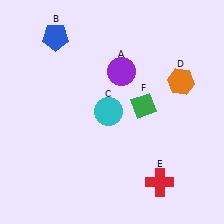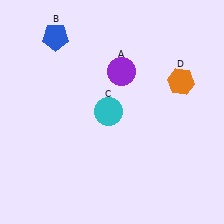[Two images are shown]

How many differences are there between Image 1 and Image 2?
There are 2 differences between the two images.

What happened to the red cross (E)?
The red cross (E) was removed in Image 2. It was in the bottom-right area of Image 1.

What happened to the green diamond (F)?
The green diamond (F) was removed in Image 2. It was in the top-right area of Image 1.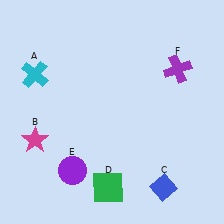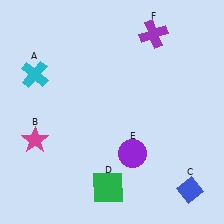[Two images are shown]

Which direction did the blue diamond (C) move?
The blue diamond (C) moved right.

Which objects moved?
The objects that moved are: the blue diamond (C), the purple circle (E), the purple cross (F).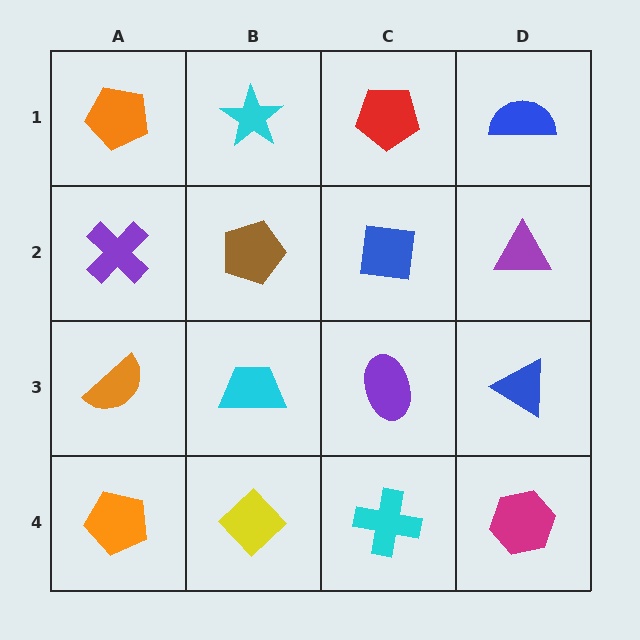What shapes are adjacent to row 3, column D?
A purple triangle (row 2, column D), a magenta hexagon (row 4, column D), a purple ellipse (row 3, column C).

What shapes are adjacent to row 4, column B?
A cyan trapezoid (row 3, column B), an orange pentagon (row 4, column A), a cyan cross (row 4, column C).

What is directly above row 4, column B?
A cyan trapezoid.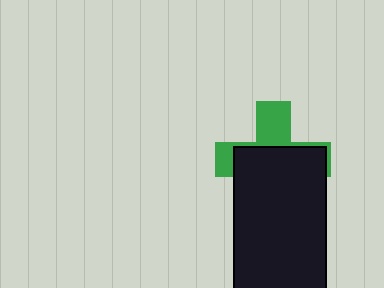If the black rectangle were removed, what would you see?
You would see the complete green cross.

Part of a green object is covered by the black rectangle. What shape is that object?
It is a cross.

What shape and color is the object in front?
The object in front is a black rectangle.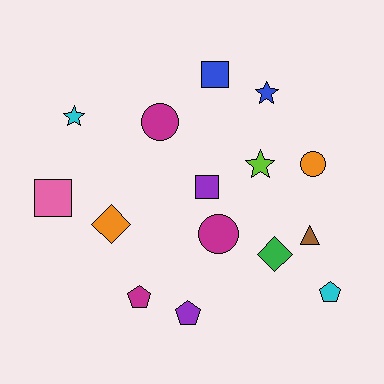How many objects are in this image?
There are 15 objects.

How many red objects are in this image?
There are no red objects.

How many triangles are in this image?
There is 1 triangle.